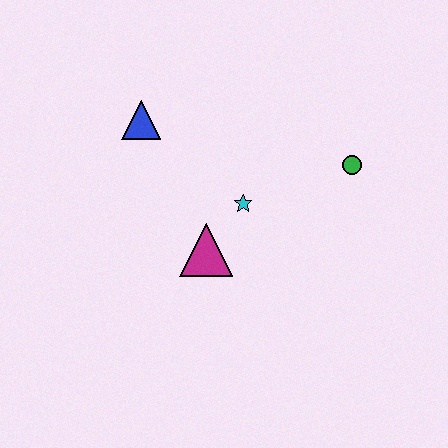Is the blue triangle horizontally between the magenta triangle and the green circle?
No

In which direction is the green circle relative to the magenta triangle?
The green circle is to the right of the magenta triangle.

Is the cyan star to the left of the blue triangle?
No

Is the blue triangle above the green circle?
Yes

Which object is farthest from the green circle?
The blue triangle is farthest from the green circle.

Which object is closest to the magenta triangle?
The cyan star is closest to the magenta triangle.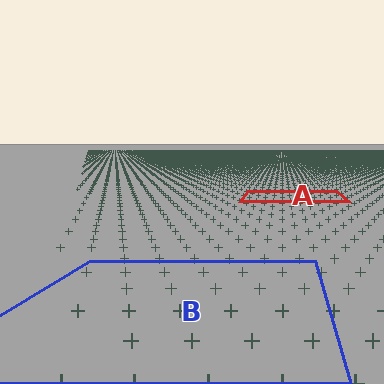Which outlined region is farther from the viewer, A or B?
Region A is farther from the viewer — the texture elements inside it appear smaller and more densely packed.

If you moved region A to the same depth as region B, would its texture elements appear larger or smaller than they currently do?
They would appear larger. At a closer depth, the same texture elements are projected at a bigger on-screen size.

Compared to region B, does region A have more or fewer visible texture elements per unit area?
Region A has more texture elements per unit area — they are packed more densely because it is farther away.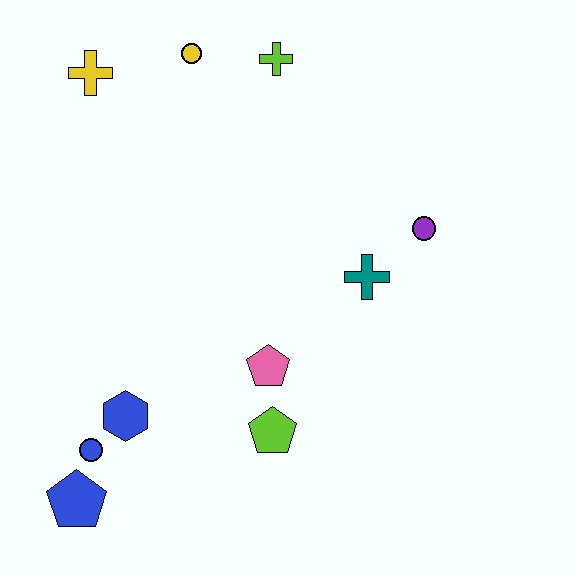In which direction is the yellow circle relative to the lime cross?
The yellow circle is to the left of the lime cross.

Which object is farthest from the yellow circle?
The blue pentagon is farthest from the yellow circle.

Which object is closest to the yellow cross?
The yellow circle is closest to the yellow cross.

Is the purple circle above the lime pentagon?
Yes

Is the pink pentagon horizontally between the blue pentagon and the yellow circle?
No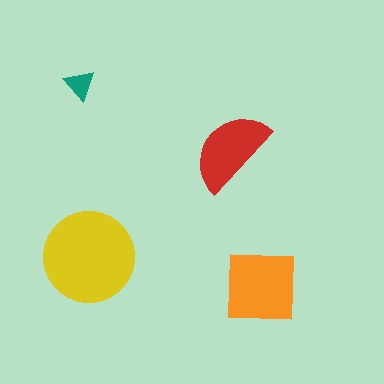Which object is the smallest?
The teal triangle.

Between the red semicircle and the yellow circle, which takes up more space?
The yellow circle.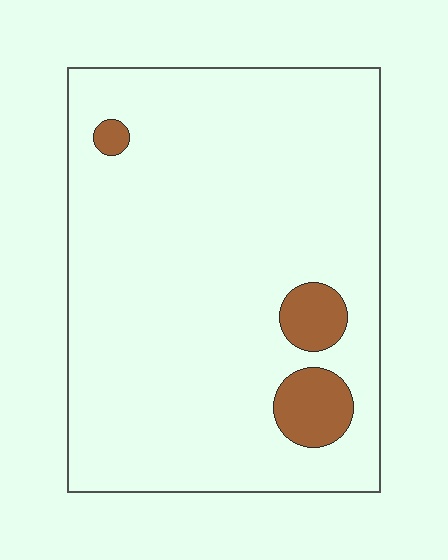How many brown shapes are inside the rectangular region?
3.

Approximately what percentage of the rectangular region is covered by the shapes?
Approximately 5%.